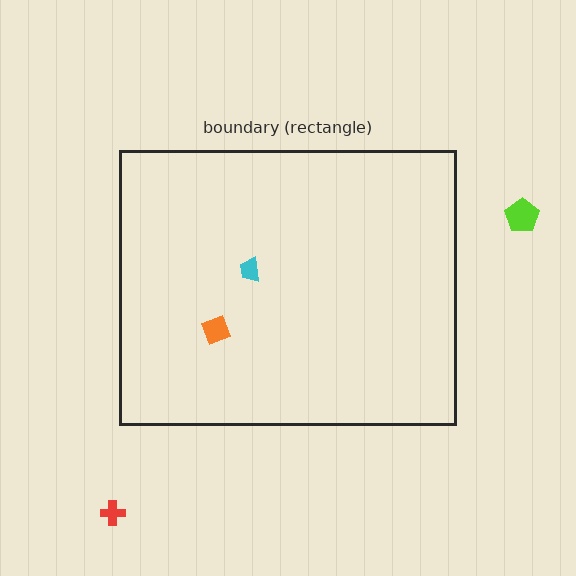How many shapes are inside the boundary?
2 inside, 2 outside.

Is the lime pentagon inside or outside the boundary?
Outside.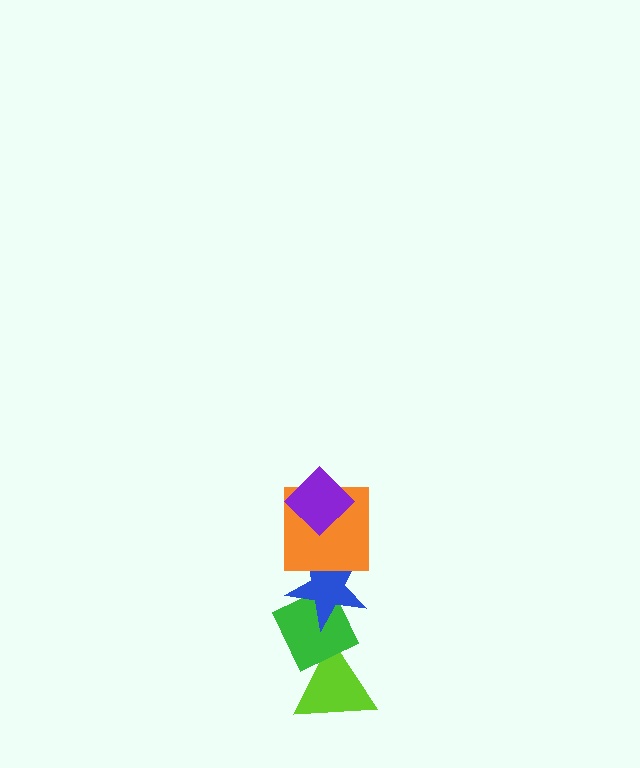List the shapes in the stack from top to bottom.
From top to bottom: the purple diamond, the orange square, the blue star, the green diamond, the lime triangle.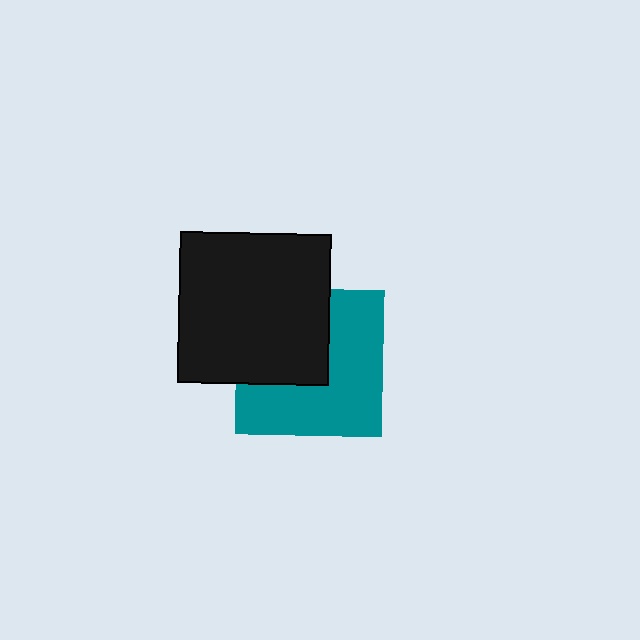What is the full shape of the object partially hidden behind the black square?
The partially hidden object is a teal square.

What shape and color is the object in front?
The object in front is a black square.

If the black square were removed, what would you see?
You would see the complete teal square.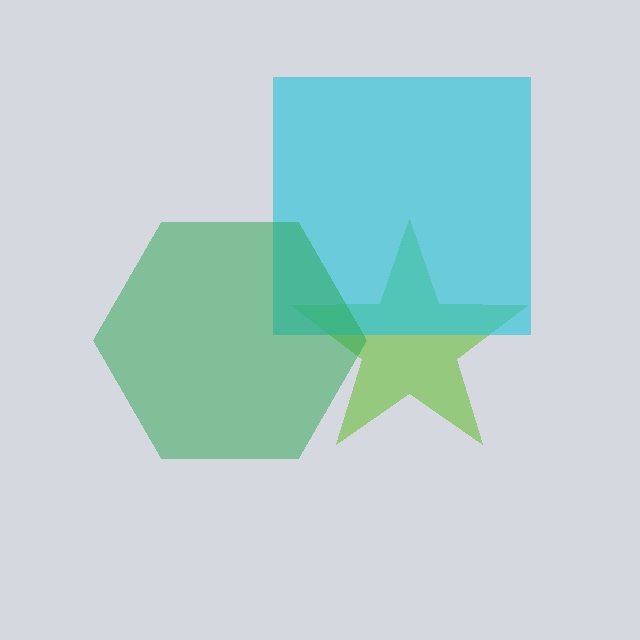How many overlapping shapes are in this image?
There are 3 overlapping shapes in the image.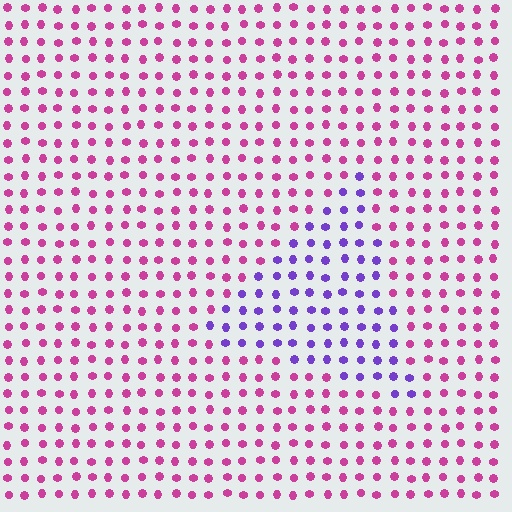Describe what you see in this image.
The image is filled with small magenta elements in a uniform arrangement. A triangle-shaped region is visible where the elements are tinted to a slightly different hue, forming a subtle color boundary.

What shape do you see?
I see a triangle.